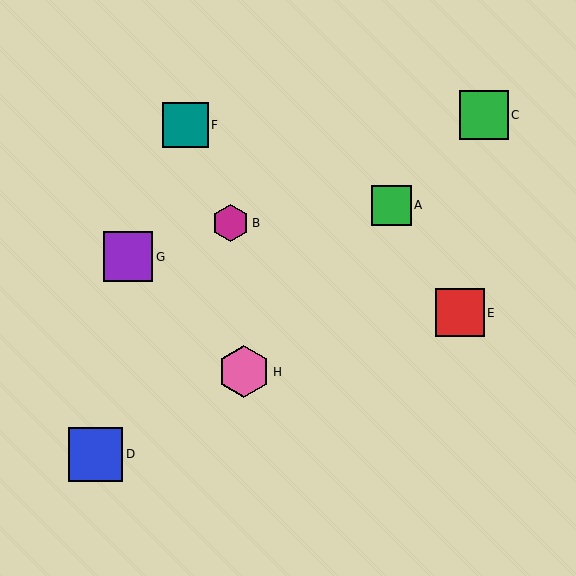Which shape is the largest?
The blue square (labeled D) is the largest.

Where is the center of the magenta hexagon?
The center of the magenta hexagon is at (230, 223).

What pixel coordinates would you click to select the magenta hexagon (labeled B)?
Click at (230, 223) to select the magenta hexagon B.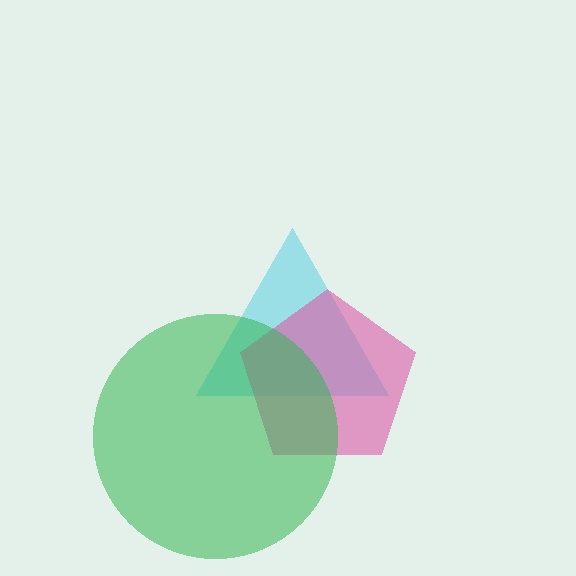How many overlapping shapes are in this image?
There are 3 overlapping shapes in the image.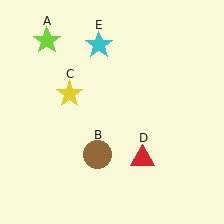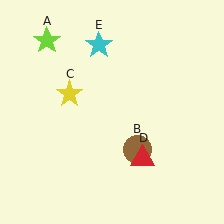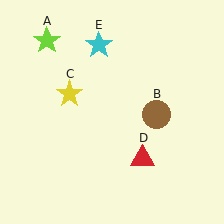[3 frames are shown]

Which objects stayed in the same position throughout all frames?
Lime star (object A) and yellow star (object C) and red triangle (object D) and cyan star (object E) remained stationary.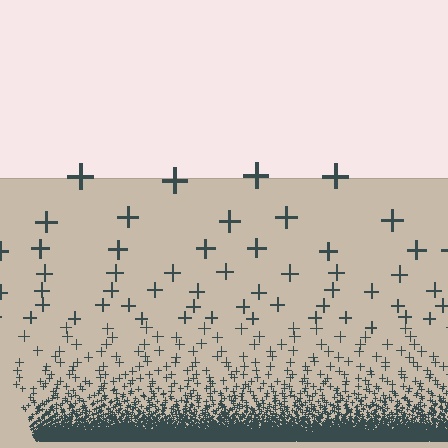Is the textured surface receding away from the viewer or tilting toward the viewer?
The surface appears to tilt toward the viewer. Texture elements get larger and sparser toward the top.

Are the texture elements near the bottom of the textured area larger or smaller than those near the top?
Smaller. The gradient is inverted — elements near the bottom are smaller and denser.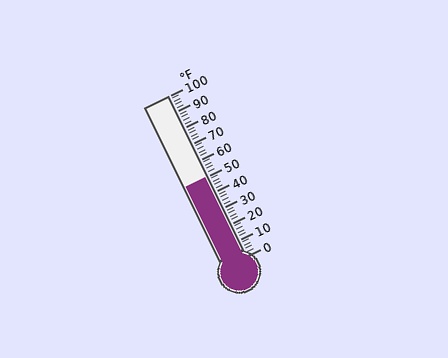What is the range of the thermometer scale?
The thermometer scale ranges from 0°F to 100°F.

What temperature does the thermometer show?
The thermometer shows approximately 50°F.